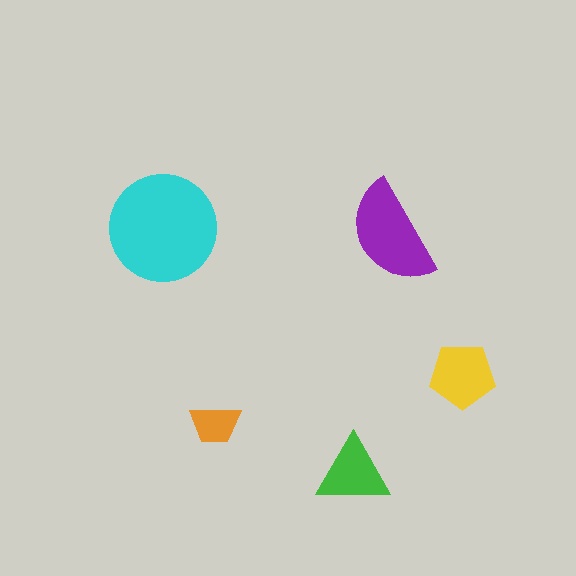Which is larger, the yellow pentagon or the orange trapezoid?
The yellow pentagon.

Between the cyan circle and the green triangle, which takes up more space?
The cyan circle.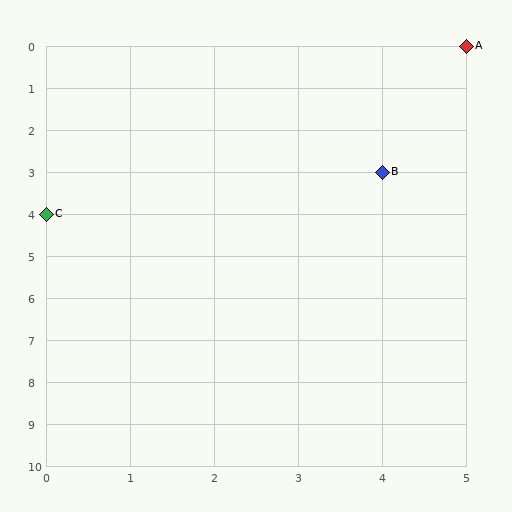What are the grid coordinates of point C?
Point C is at grid coordinates (0, 4).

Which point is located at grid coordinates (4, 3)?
Point B is at (4, 3).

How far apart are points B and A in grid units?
Points B and A are 1 column and 3 rows apart (about 3.2 grid units diagonally).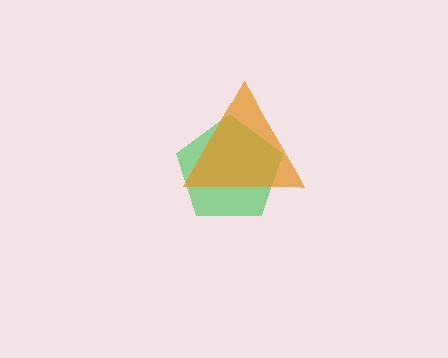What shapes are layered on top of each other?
The layered shapes are: a green pentagon, an orange triangle.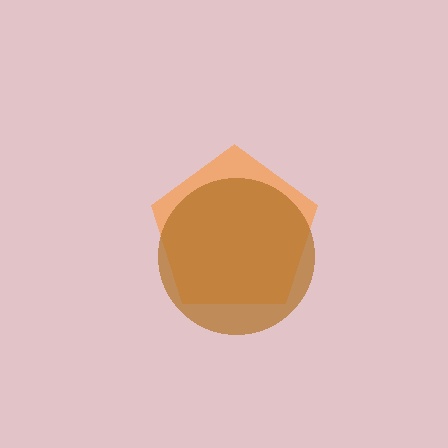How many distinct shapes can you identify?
There are 2 distinct shapes: an orange pentagon, a brown circle.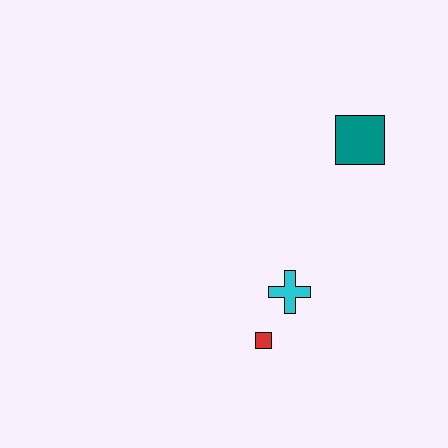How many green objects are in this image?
There are no green objects.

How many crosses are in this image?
There is 1 cross.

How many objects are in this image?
There are 3 objects.